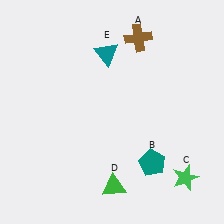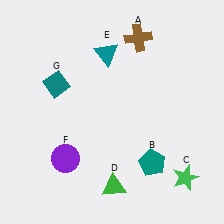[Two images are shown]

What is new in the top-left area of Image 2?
A teal diamond (G) was added in the top-left area of Image 2.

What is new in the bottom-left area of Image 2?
A purple circle (F) was added in the bottom-left area of Image 2.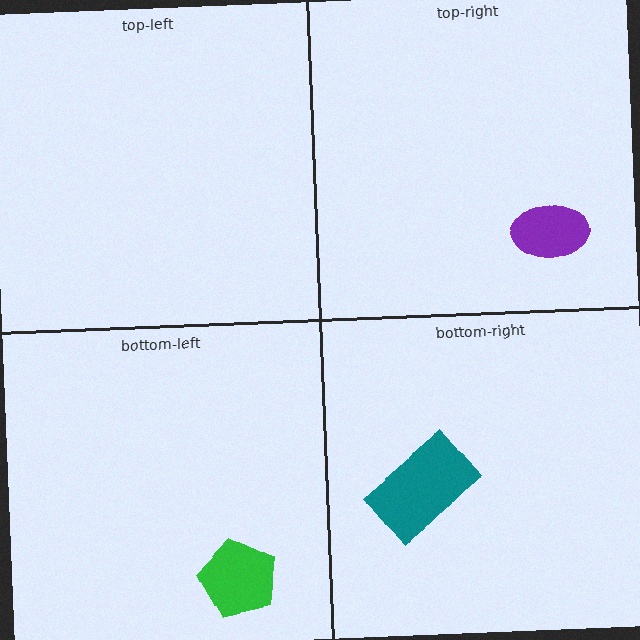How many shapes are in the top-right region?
1.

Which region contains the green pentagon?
The bottom-left region.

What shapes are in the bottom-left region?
The green pentagon.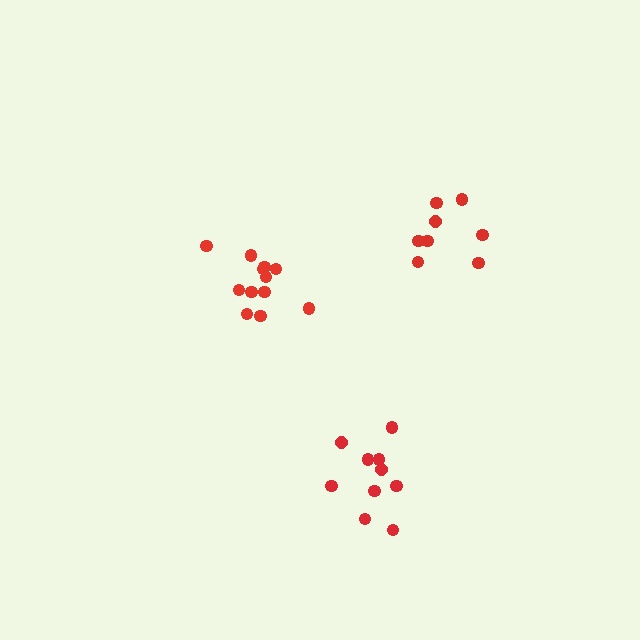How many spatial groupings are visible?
There are 3 spatial groupings.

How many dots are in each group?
Group 1: 12 dots, Group 2: 10 dots, Group 3: 8 dots (30 total).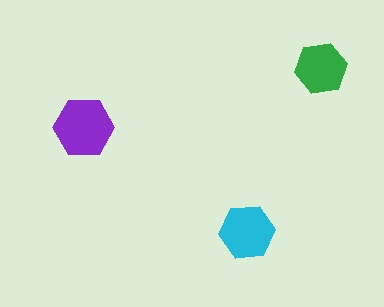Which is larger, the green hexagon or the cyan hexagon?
The cyan one.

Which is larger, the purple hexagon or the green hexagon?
The purple one.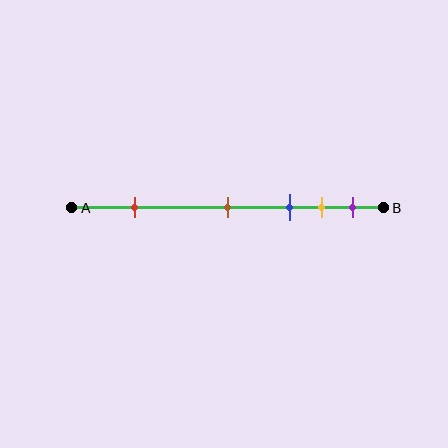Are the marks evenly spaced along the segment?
No, the marks are not evenly spaced.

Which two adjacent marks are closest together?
The yellow and purple marks are the closest adjacent pair.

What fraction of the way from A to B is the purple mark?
The purple mark is approximately 90% (0.9) of the way from A to B.